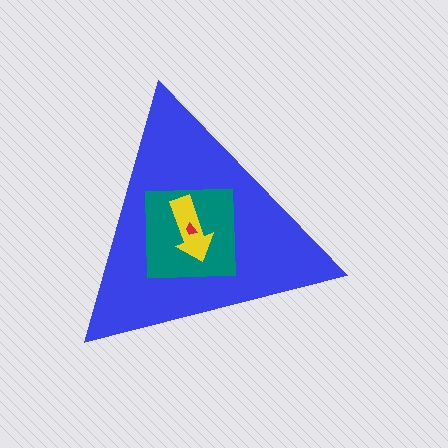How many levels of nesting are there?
4.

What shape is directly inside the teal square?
The yellow arrow.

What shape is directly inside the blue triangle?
The teal square.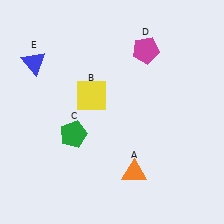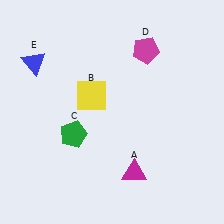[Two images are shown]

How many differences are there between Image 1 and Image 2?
There is 1 difference between the two images.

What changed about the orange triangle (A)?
In Image 1, A is orange. In Image 2, it changed to magenta.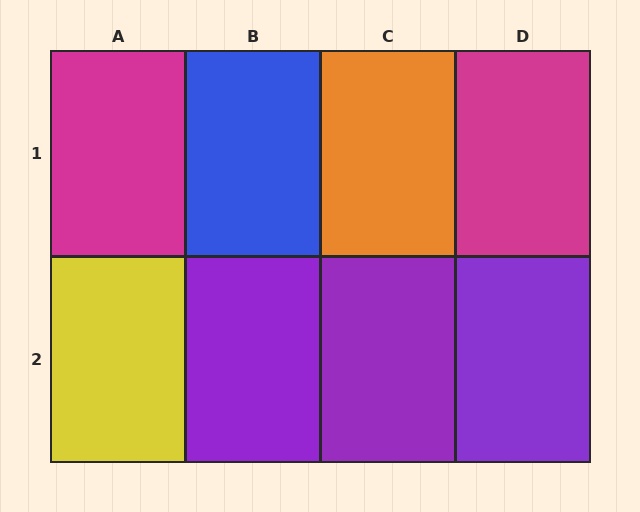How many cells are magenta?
2 cells are magenta.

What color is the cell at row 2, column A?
Yellow.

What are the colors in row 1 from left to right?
Magenta, blue, orange, magenta.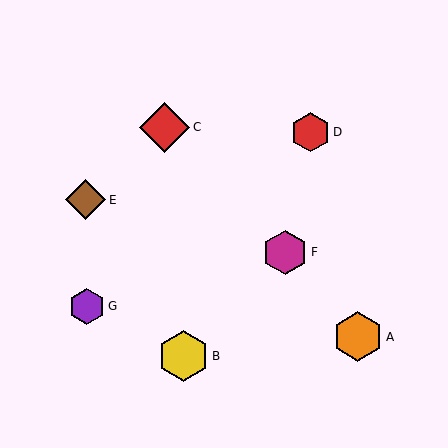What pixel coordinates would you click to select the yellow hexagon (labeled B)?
Click at (184, 356) to select the yellow hexagon B.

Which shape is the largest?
The yellow hexagon (labeled B) is the largest.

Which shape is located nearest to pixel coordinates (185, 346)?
The yellow hexagon (labeled B) at (184, 356) is nearest to that location.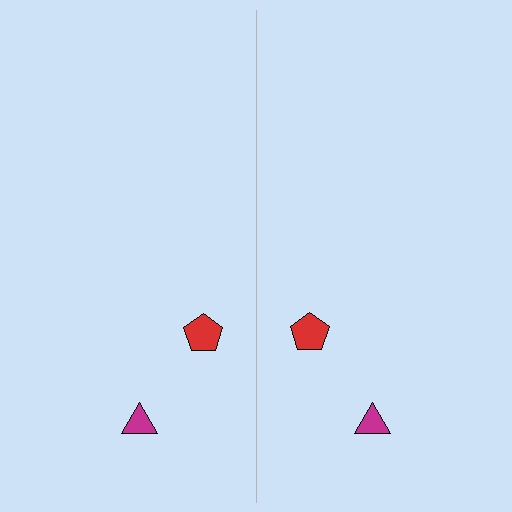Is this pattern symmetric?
Yes, this pattern has bilateral (reflection) symmetry.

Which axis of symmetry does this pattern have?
The pattern has a vertical axis of symmetry running through the center of the image.